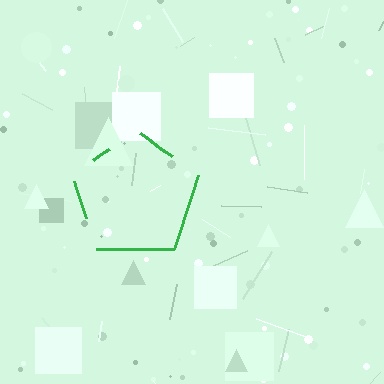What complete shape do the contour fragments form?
The contour fragments form a pentagon.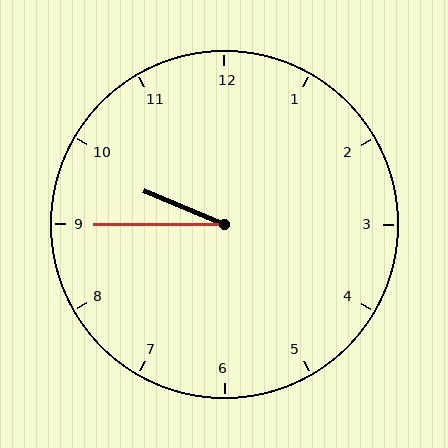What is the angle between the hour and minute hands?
Approximately 22 degrees.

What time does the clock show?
9:45.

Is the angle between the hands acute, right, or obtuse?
It is acute.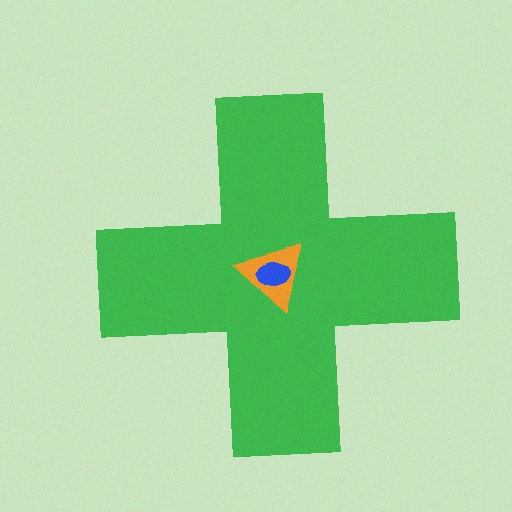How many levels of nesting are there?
3.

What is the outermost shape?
The green cross.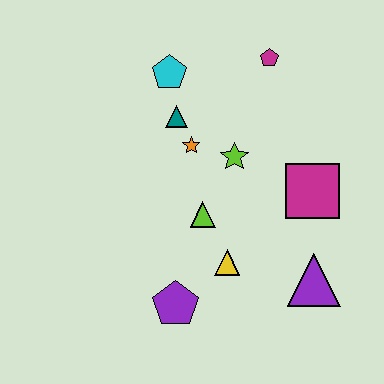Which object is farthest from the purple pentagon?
The magenta pentagon is farthest from the purple pentagon.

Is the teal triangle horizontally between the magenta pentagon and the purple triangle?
No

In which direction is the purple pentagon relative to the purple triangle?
The purple pentagon is to the left of the purple triangle.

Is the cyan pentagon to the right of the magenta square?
No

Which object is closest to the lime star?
The orange star is closest to the lime star.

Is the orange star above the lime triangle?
Yes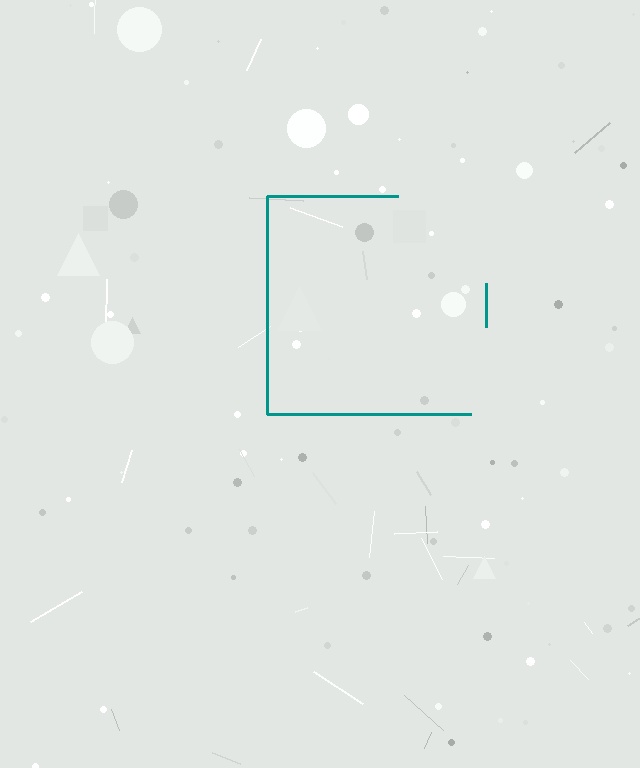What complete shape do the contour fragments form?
The contour fragments form a square.